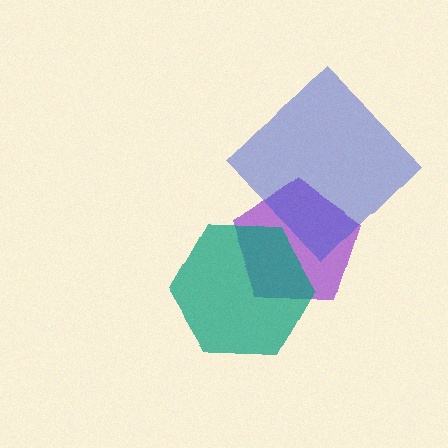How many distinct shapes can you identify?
There are 3 distinct shapes: a purple pentagon, a blue diamond, a teal hexagon.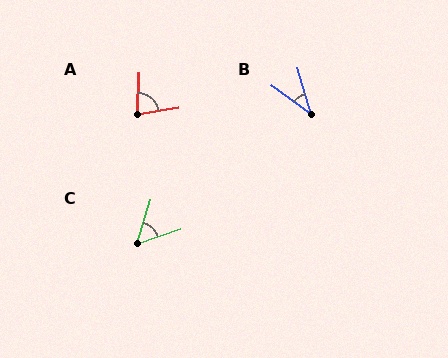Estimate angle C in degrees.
Approximately 54 degrees.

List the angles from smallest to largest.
B (37°), C (54°), A (79°).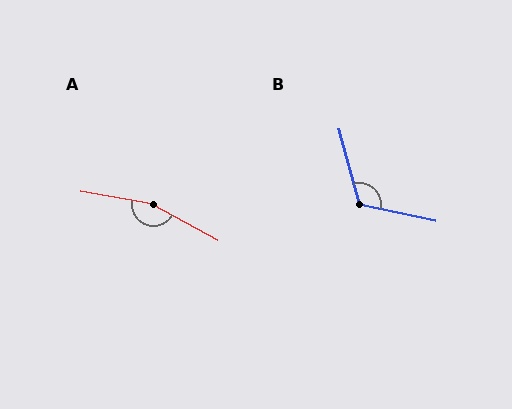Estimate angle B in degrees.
Approximately 118 degrees.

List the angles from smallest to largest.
B (118°), A (162°).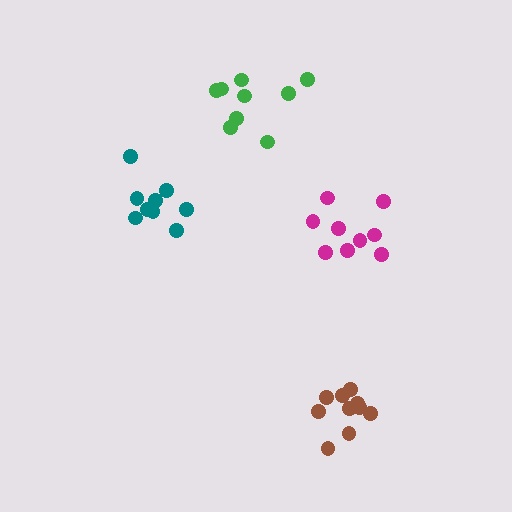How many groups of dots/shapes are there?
There are 4 groups.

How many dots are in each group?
Group 1: 9 dots, Group 2: 9 dots, Group 3: 10 dots, Group 4: 9 dots (37 total).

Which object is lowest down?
The brown cluster is bottommost.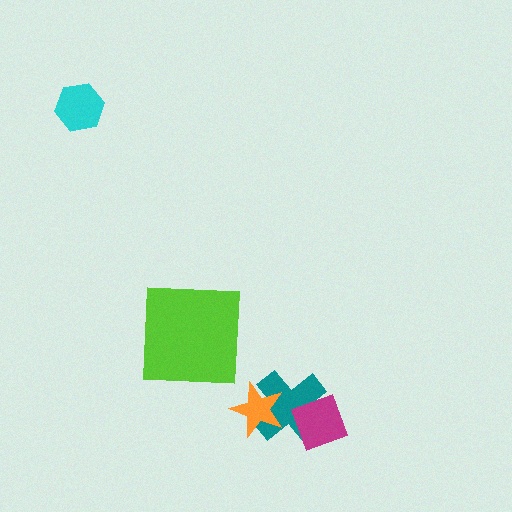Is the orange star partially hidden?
No, no other shape covers it.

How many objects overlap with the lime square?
0 objects overlap with the lime square.